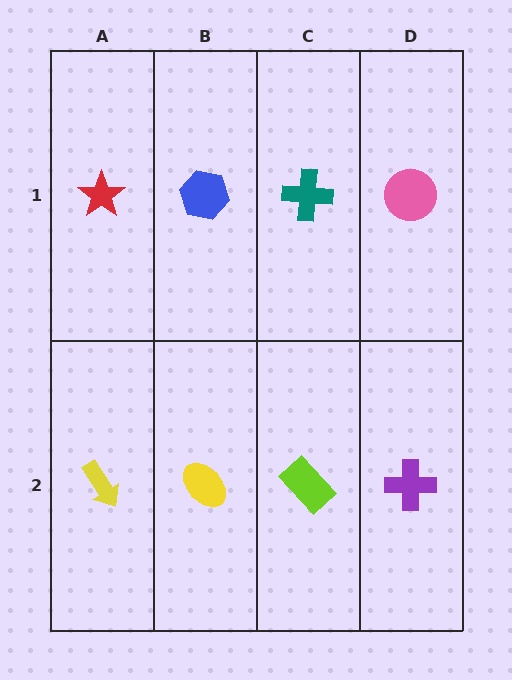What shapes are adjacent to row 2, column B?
A blue hexagon (row 1, column B), a yellow arrow (row 2, column A), a lime rectangle (row 2, column C).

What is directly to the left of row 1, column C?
A blue hexagon.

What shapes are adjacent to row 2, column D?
A pink circle (row 1, column D), a lime rectangle (row 2, column C).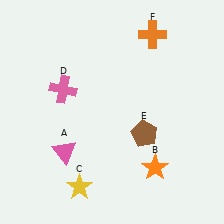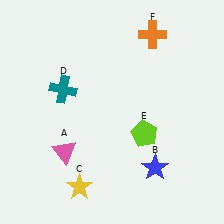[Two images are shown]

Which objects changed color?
B changed from orange to blue. D changed from pink to teal. E changed from brown to lime.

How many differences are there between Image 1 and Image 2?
There are 3 differences between the two images.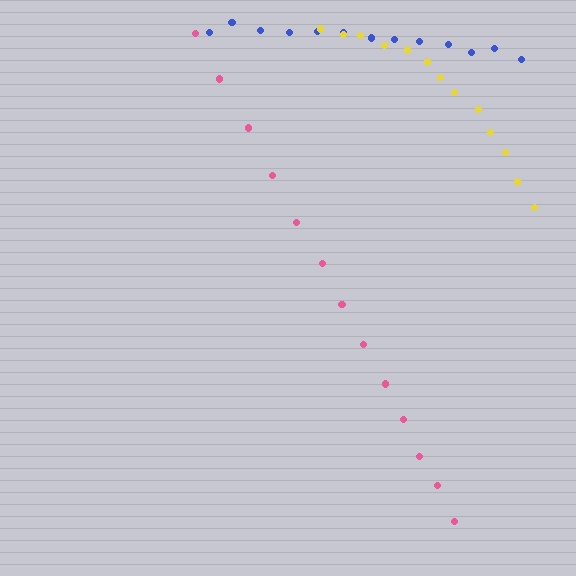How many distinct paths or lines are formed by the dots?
There are 3 distinct paths.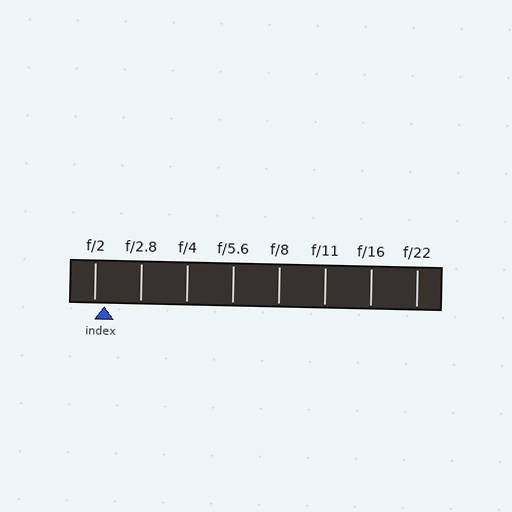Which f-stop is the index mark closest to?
The index mark is closest to f/2.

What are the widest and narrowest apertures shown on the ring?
The widest aperture shown is f/2 and the narrowest is f/22.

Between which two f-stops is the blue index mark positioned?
The index mark is between f/2 and f/2.8.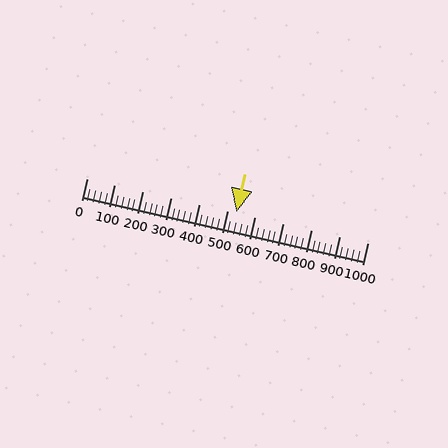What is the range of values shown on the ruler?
The ruler shows values from 0 to 1000.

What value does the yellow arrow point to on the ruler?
The yellow arrow points to approximately 534.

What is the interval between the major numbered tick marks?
The major tick marks are spaced 100 units apart.